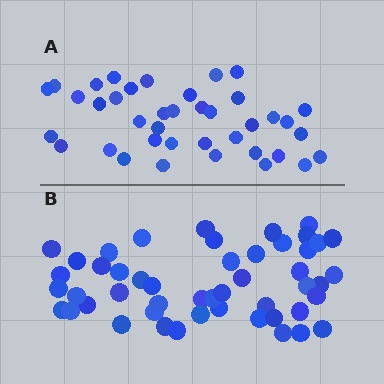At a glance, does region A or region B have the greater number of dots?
Region B (the bottom region) has more dots.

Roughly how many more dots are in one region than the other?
Region B has roughly 10 or so more dots than region A.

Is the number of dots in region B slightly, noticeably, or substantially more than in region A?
Region B has noticeably more, but not dramatically so. The ratio is roughly 1.3 to 1.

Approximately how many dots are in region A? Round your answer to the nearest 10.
About 40 dots. (The exact count is 39, which rounds to 40.)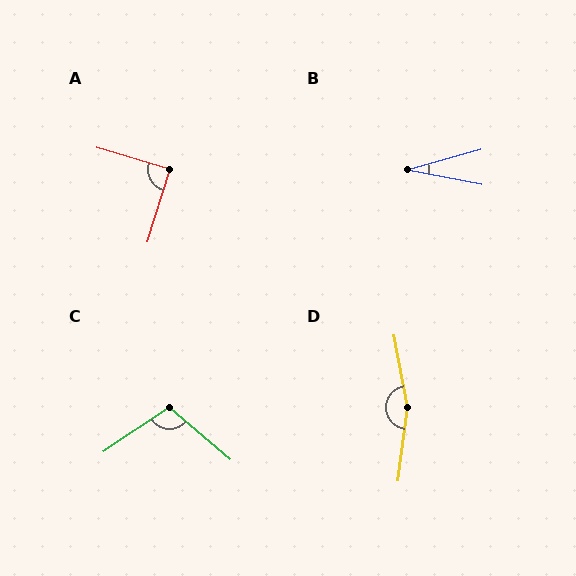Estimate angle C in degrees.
Approximately 106 degrees.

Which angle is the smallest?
B, at approximately 27 degrees.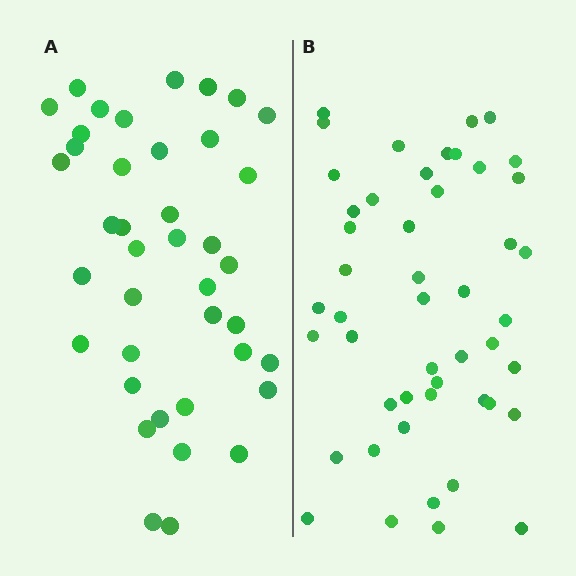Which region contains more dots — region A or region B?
Region B (the right region) has more dots.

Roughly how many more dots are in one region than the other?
Region B has roughly 8 or so more dots than region A.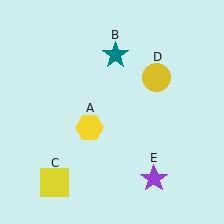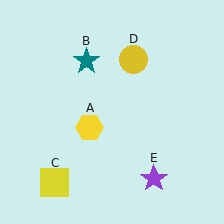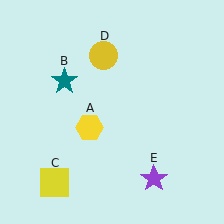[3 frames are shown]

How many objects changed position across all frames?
2 objects changed position: teal star (object B), yellow circle (object D).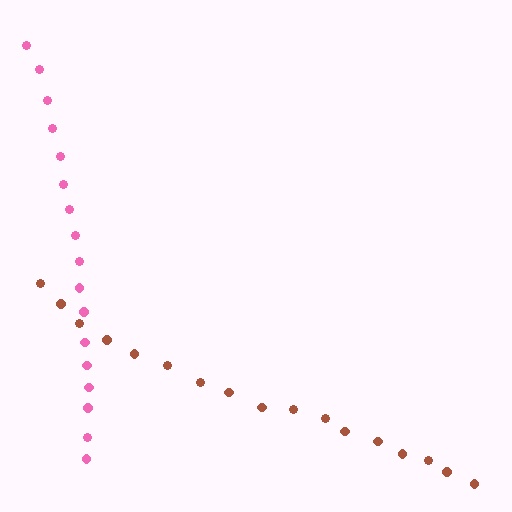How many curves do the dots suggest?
There are 2 distinct paths.